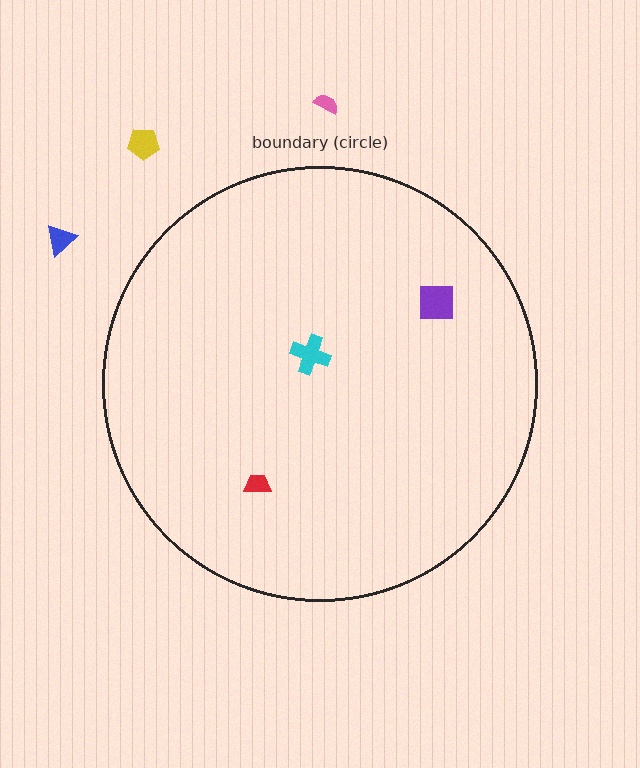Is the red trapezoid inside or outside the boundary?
Inside.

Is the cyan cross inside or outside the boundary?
Inside.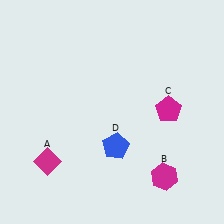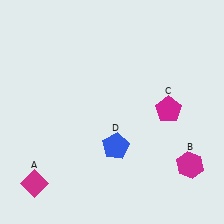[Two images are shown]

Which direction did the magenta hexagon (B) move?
The magenta hexagon (B) moved right.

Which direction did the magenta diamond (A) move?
The magenta diamond (A) moved down.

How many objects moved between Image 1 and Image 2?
2 objects moved between the two images.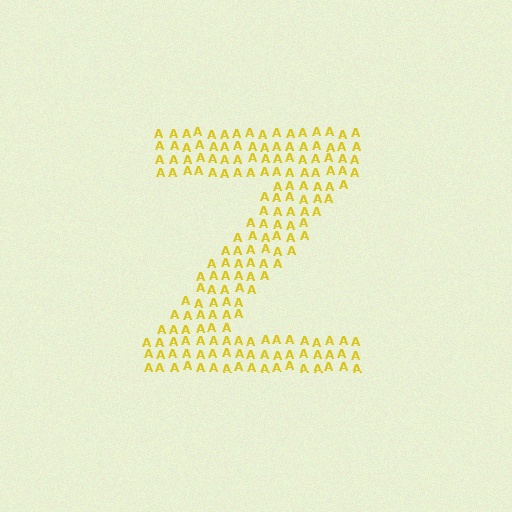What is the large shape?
The large shape is the letter Z.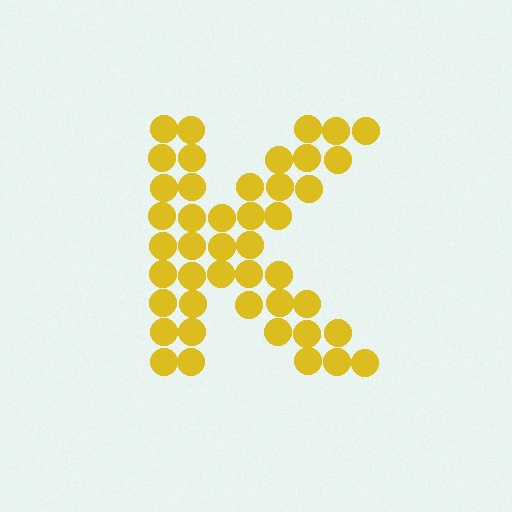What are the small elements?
The small elements are circles.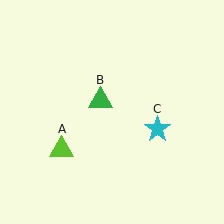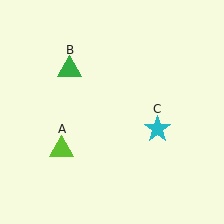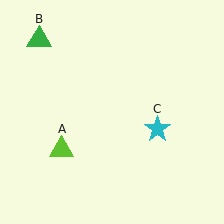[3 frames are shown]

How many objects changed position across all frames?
1 object changed position: green triangle (object B).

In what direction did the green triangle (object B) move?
The green triangle (object B) moved up and to the left.